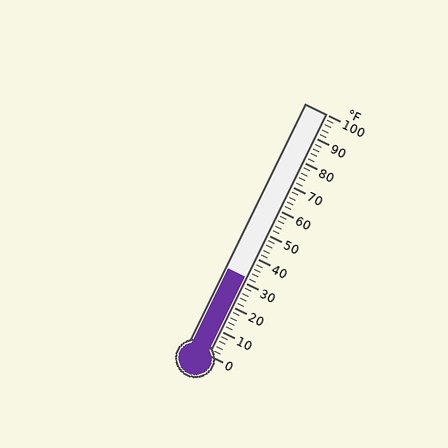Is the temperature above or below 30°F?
The temperature is above 30°F.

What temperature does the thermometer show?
The thermometer shows approximately 32°F.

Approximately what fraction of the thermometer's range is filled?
The thermometer is filled to approximately 30% of its range.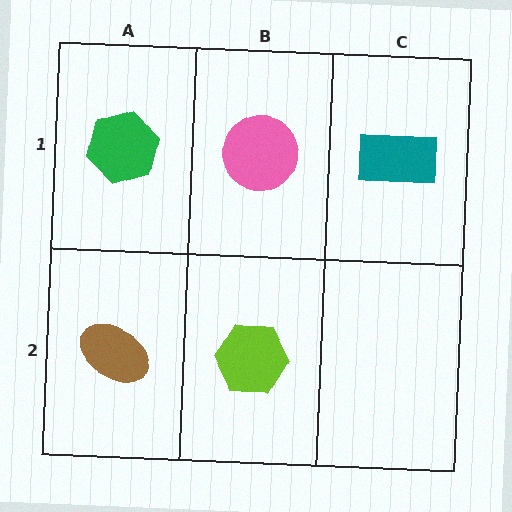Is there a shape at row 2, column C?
No, that cell is empty.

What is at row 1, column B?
A pink circle.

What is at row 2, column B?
A lime hexagon.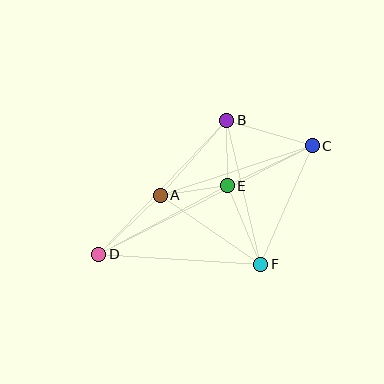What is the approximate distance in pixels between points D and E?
The distance between D and E is approximately 145 pixels.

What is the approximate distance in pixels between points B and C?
The distance between B and C is approximately 89 pixels.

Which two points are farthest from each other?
Points C and D are farthest from each other.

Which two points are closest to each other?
Points B and E are closest to each other.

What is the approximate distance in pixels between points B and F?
The distance between B and F is approximately 148 pixels.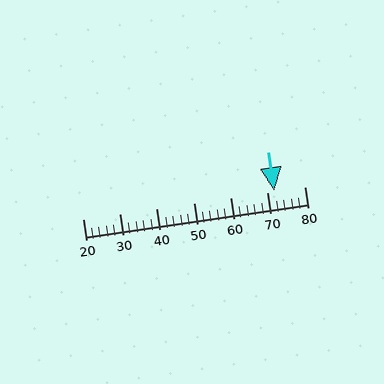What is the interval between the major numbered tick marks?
The major tick marks are spaced 10 units apart.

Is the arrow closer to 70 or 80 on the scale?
The arrow is closer to 70.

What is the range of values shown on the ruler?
The ruler shows values from 20 to 80.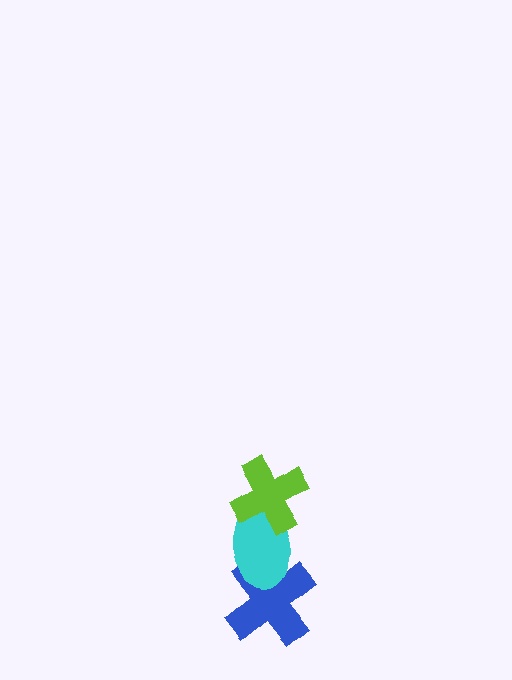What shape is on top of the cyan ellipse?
The lime cross is on top of the cyan ellipse.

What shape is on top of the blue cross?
The cyan ellipse is on top of the blue cross.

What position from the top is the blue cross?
The blue cross is 3rd from the top.